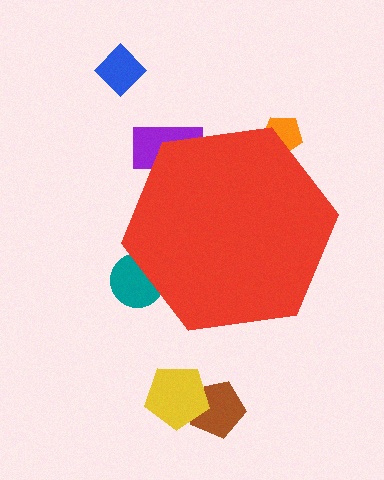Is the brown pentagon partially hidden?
No, the brown pentagon is fully visible.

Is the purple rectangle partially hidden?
Yes, the purple rectangle is partially hidden behind the red hexagon.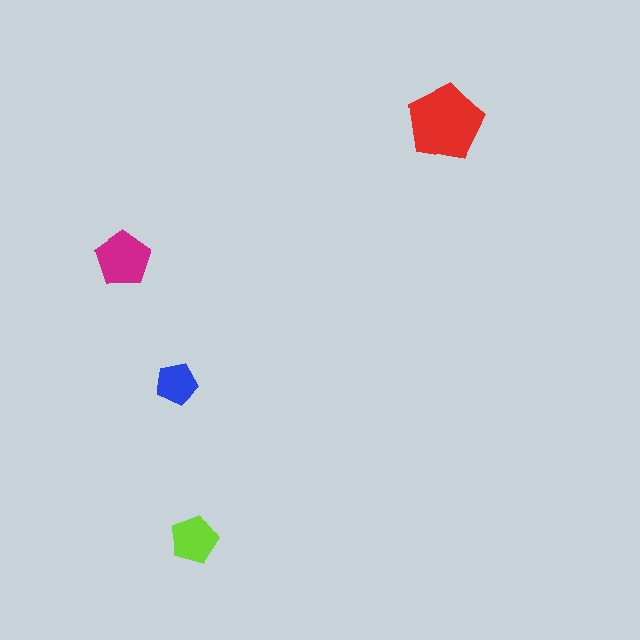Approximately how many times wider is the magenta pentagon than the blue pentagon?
About 1.5 times wider.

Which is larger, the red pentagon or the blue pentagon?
The red one.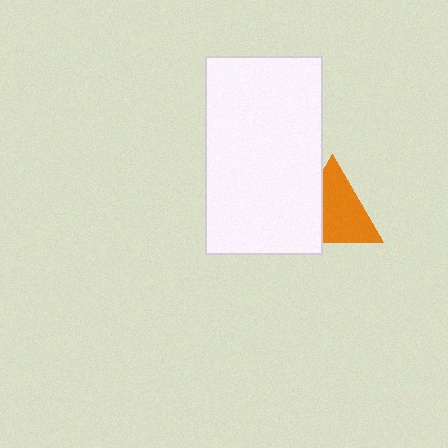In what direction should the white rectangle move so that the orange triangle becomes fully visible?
The white rectangle should move left. That is the shortest direction to clear the overlap and leave the orange triangle fully visible.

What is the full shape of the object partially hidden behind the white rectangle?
The partially hidden object is an orange triangle.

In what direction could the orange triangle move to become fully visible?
The orange triangle could move right. That would shift it out from behind the white rectangle entirely.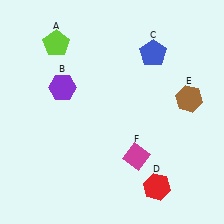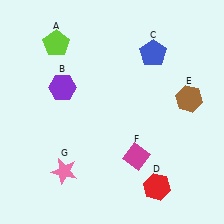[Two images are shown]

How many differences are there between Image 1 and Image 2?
There is 1 difference between the two images.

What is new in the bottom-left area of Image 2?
A pink star (G) was added in the bottom-left area of Image 2.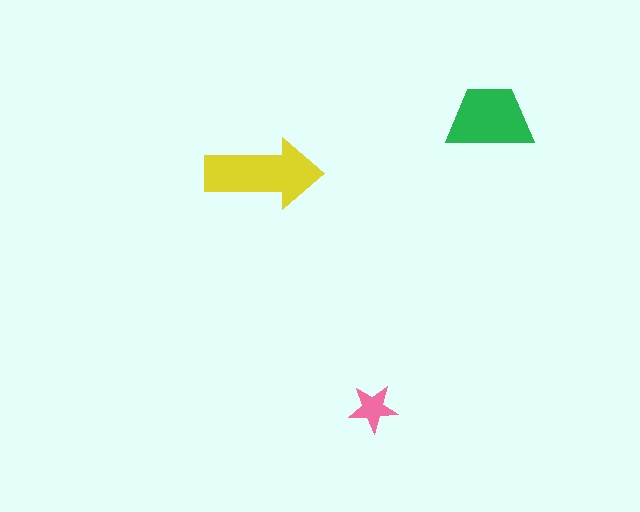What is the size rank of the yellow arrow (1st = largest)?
1st.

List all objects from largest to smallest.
The yellow arrow, the green trapezoid, the pink star.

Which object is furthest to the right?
The green trapezoid is rightmost.